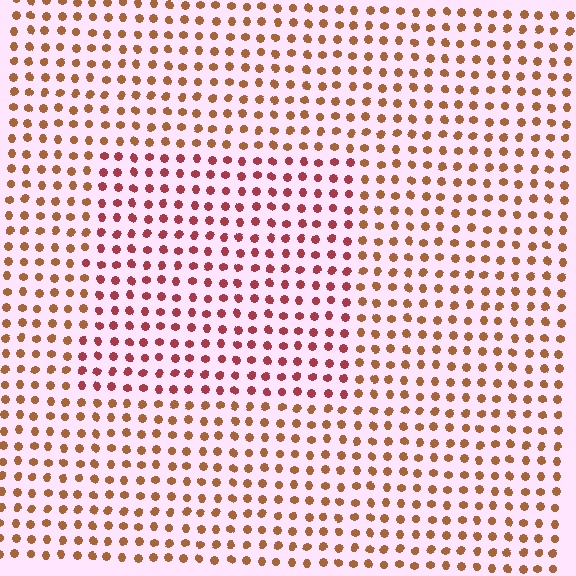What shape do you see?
I see a rectangle.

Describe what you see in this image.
The image is filled with small brown elements in a uniform arrangement. A rectangle-shaped region is visible where the elements are tinted to a slightly different hue, forming a subtle color boundary.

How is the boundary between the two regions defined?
The boundary is defined purely by a slight shift in hue (about 33 degrees). Spacing, size, and orientation are identical on both sides.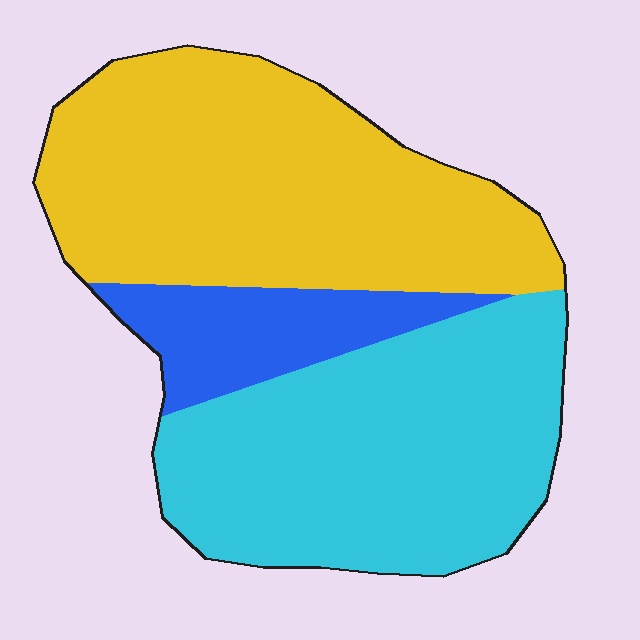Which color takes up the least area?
Blue, at roughly 15%.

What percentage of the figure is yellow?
Yellow covers 45% of the figure.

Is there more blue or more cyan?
Cyan.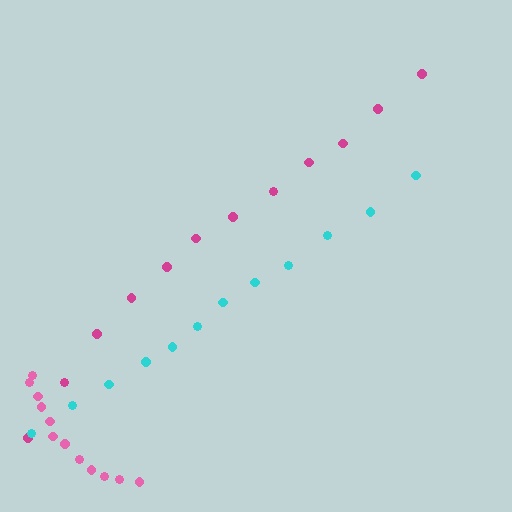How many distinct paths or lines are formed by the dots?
There are 3 distinct paths.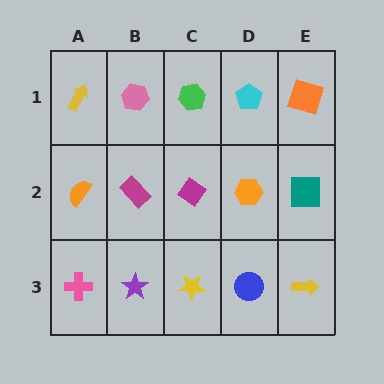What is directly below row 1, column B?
A magenta rectangle.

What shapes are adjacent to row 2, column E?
An orange square (row 1, column E), a yellow arrow (row 3, column E), an orange hexagon (row 2, column D).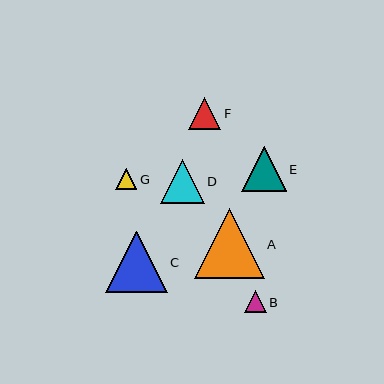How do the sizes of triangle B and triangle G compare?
Triangle B and triangle G are approximately the same size.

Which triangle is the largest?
Triangle A is the largest with a size of approximately 69 pixels.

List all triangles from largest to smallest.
From largest to smallest: A, C, E, D, F, B, G.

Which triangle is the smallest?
Triangle G is the smallest with a size of approximately 21 pixels.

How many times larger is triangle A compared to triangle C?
Triangle A is approximately 1.1 times the size of triangle C.